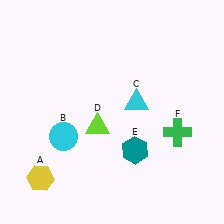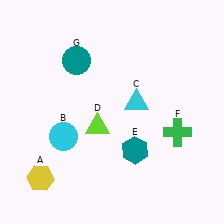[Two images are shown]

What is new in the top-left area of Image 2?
A teal circle (G) was added in the top-left area of Image 2.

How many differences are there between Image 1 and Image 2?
There is 1 difference between the two images.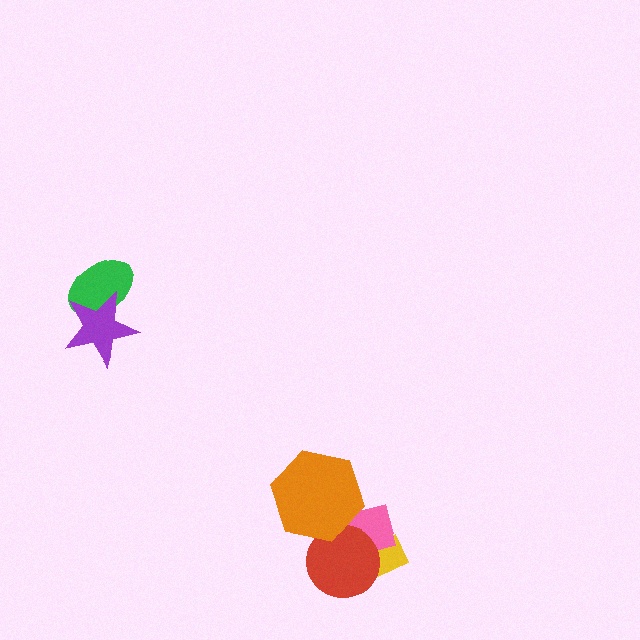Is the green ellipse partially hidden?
Yes, it is partially covered by another shape.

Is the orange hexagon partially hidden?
No, no other shape covers it.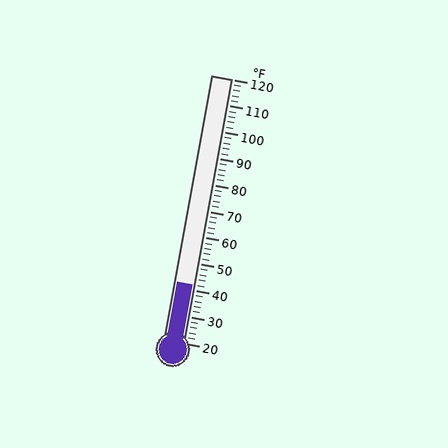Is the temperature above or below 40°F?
The temperature is above 40°F.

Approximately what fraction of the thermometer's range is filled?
The thermometer is filled to approximately 20% of its range.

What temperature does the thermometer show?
The thermometer shows approximately 42°F.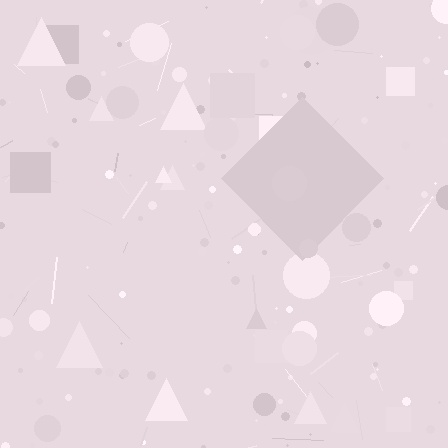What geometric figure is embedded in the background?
A diamond is embedded in the background.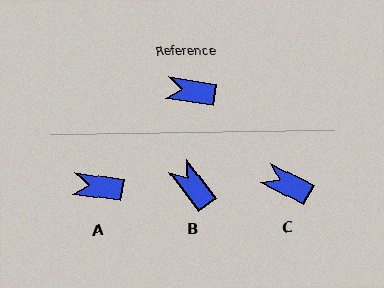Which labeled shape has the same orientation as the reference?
A.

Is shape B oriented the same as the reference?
No, it is off by about 46 degrees.